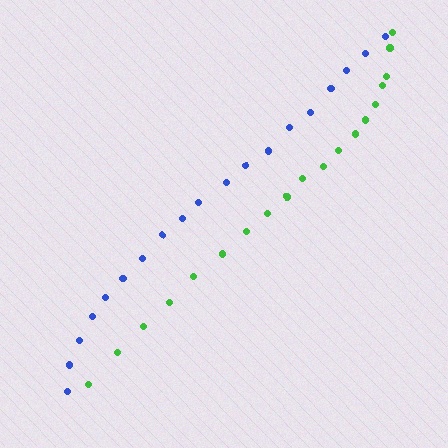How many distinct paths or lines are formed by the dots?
There are 2 distinct paths.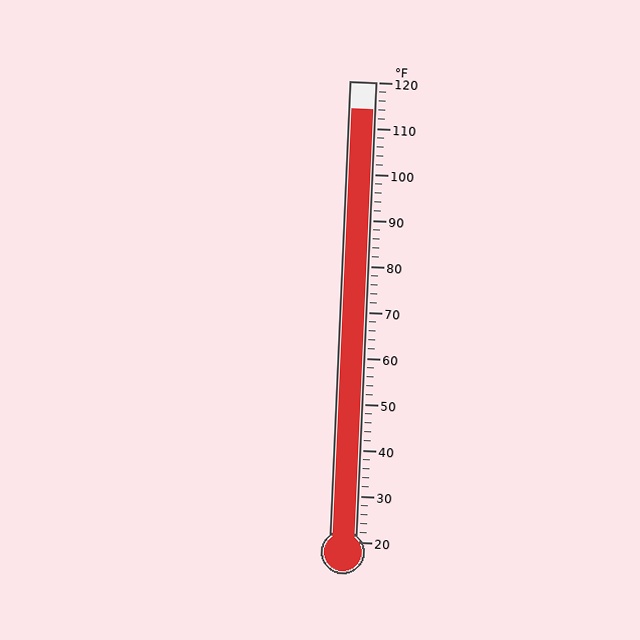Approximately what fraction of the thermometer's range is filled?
The thermometer is filled to approximately 95% of its range.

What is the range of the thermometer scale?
The thermometer scale ranges from 20°F to 120°F.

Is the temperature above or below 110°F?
The temperature is above 110°F.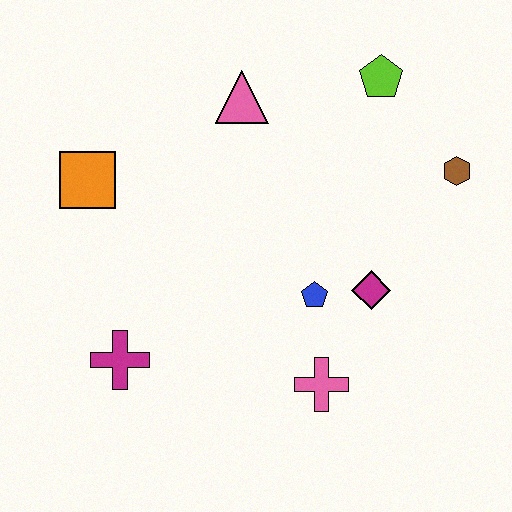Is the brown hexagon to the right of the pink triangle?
Yes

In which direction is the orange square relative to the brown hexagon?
The orange square is to the left of the brown hexagon.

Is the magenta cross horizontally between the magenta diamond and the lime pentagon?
No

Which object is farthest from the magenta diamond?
The orange square is farthest from the magenta diamond.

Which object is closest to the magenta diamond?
The blue pentagon is closest to the magenta diamond.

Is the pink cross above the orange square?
No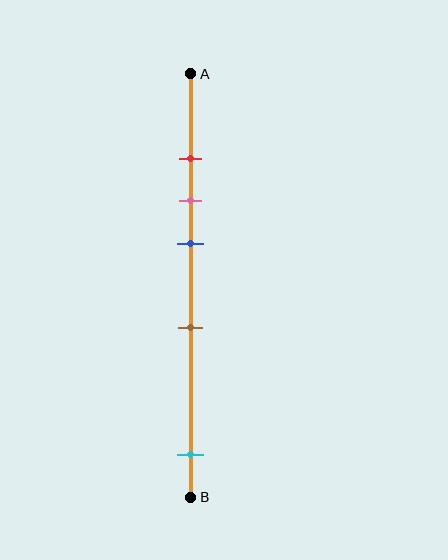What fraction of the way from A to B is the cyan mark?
The cyan mark is approximately 90% (0.9) of the way from A to B.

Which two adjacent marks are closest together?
The red and pink marks are the closest adjacent pair.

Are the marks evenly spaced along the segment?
No, the marks are not evenly spaced.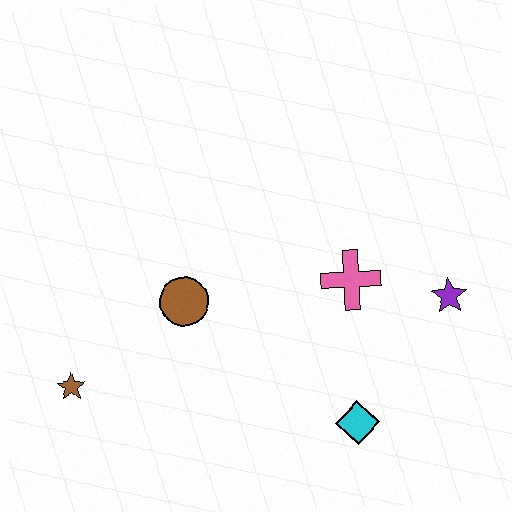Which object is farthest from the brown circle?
The purple star is farthest from the brown circle.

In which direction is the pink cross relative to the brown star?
The pink cross is to the right of the brown star.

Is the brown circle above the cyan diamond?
Yes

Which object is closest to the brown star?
The brown circle is closest to the brown star.